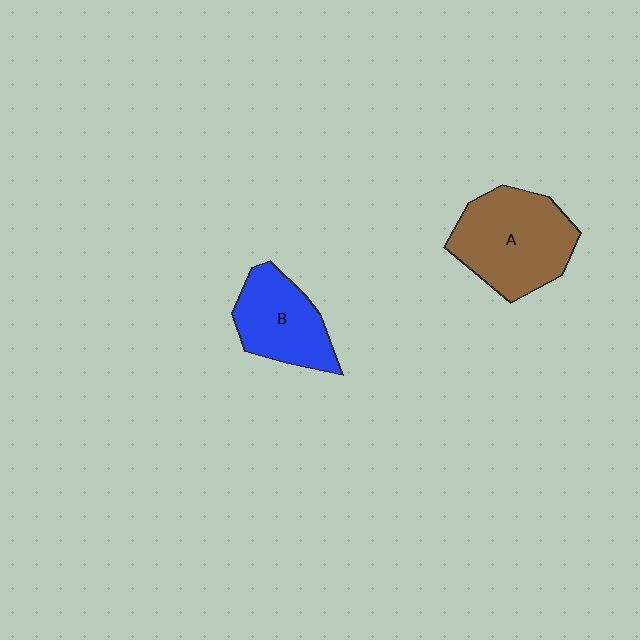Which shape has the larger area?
Shape A (brown).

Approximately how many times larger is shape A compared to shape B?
Approximately 1.4 times.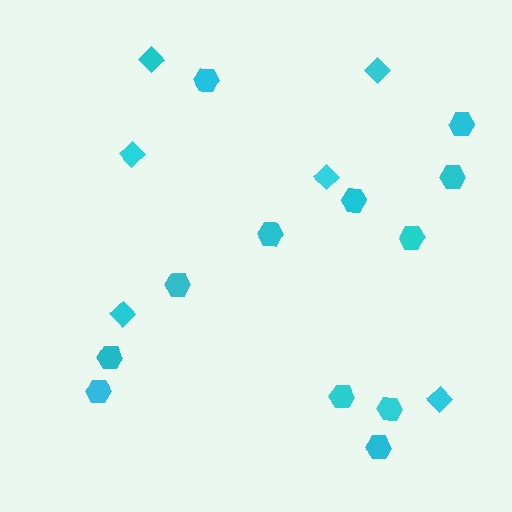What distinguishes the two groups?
There are 2 groups: one group of diamonds (6) and one group of hexagons (12).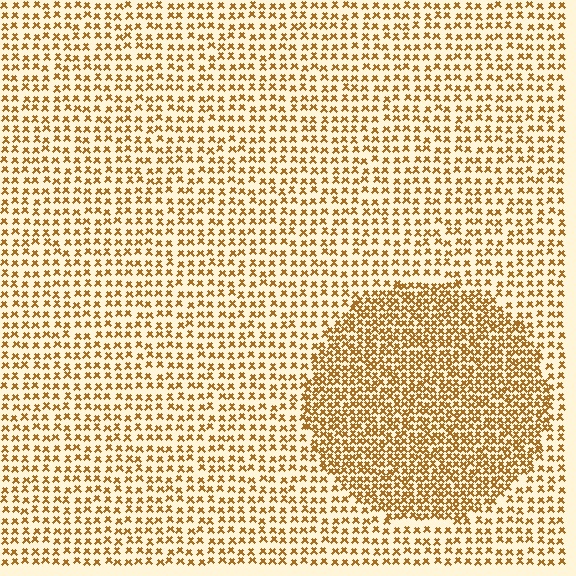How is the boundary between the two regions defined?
The boundary is defined by a change in element density (approximately 1.9x ratio). All elements are the same color, size, and shape.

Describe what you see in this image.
The image contains small brown elements arranged at two different densities. A circle-shaped region is visible where the elements are more densely packed than the surrounding area.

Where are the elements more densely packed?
The elements are more densely packed inside the circle boundary.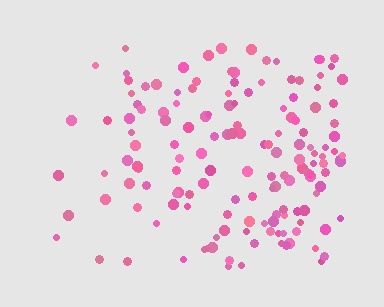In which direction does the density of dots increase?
From left to right, with the right side densest.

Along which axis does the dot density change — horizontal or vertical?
Horizontal.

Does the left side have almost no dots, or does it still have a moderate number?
Still a moderate number, just noticeably fewer than the right.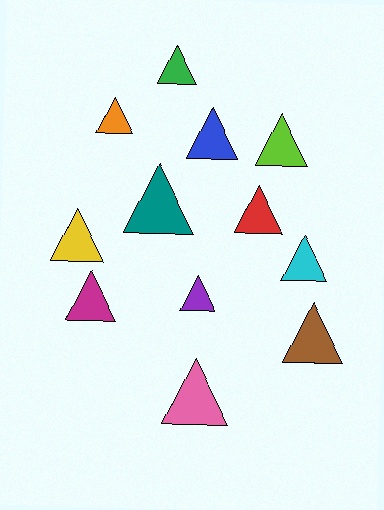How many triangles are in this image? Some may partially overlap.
There are 12 triangles.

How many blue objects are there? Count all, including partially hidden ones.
There is 1 blue object.